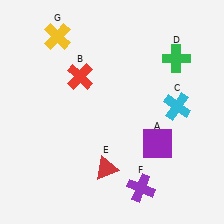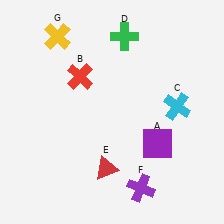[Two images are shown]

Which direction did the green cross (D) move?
The green cross (D) moved left.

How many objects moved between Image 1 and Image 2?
1 object moved between the two images.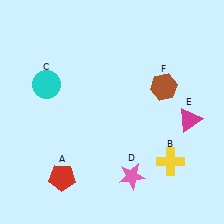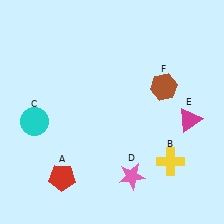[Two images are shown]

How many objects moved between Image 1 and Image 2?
1 object moved between the two images.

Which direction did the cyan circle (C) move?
The cyan circle (C) moved down.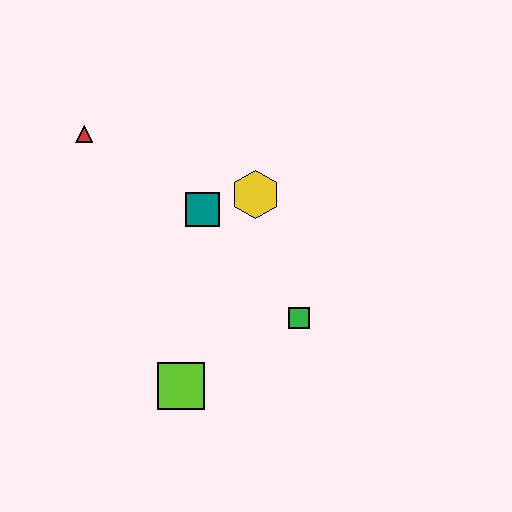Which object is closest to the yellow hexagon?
The teal square is closest to the yellow hexagon.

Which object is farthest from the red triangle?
The green square is farthest from the red triangle.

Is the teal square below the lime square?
No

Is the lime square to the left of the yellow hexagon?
Yes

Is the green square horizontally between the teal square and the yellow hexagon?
No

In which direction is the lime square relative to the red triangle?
The lime square is below the red triangle.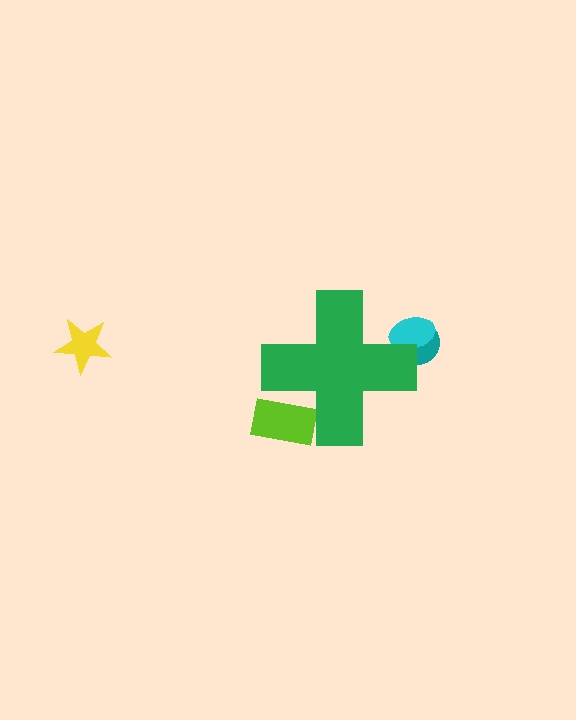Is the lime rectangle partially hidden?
Yes, the lime rectangle is partially hidden behind the green cross.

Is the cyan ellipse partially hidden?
Yes, the cyan ellipse is partially hidden behind the green cross.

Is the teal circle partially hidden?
Yes, the teal circle is partially hidden behind the green cross.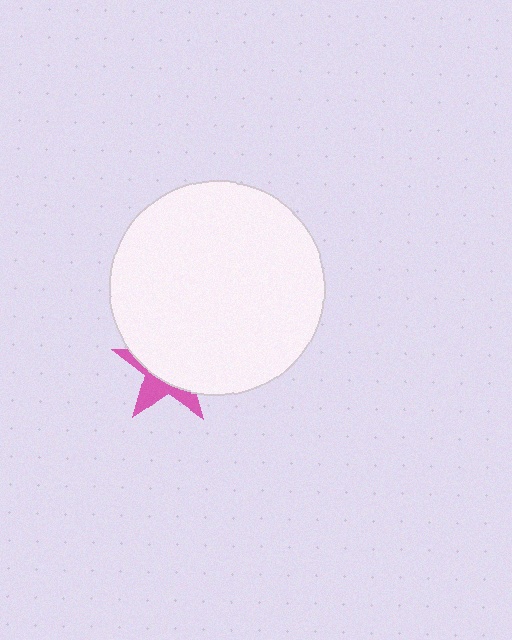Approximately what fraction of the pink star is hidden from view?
Roughly 65% of the pink star is hidden behind the white circle.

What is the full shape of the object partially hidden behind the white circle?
The partially hidden object is a pink star.